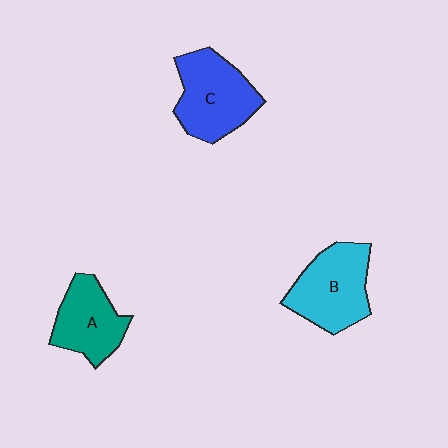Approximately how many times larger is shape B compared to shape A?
Approximately 1.2 times.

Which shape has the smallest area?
Shape A (teal).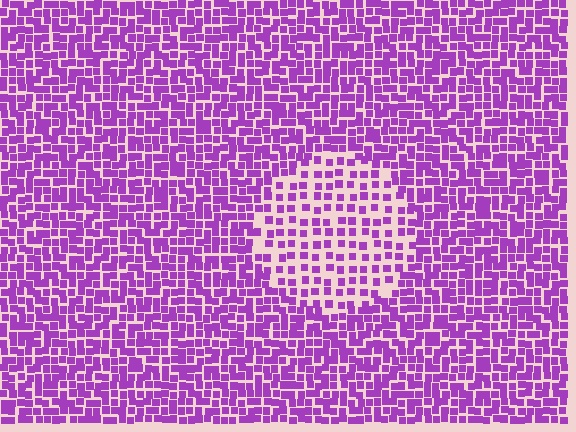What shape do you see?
I see a circle.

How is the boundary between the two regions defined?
The boundary is defined by a change in element density (approximately 2.0x ratio). All elements are the same color, size, and shape.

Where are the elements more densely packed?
The elements are more densely packed outside the circle boundary.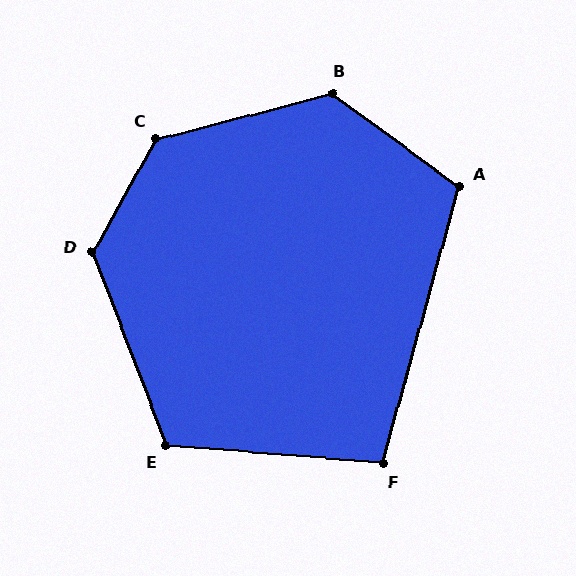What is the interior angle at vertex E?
Approximately 116 degrees (obtuse).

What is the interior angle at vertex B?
Approximately 129 degrees (obtuse).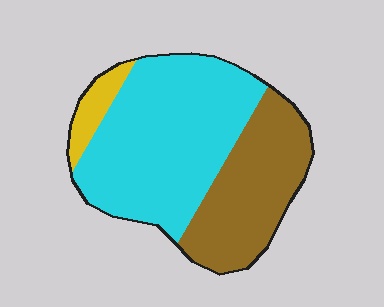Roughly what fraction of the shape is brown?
Brown takes up between a third and a half of the shape.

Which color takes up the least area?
Yellow, at roughly 5%.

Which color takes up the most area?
Cyan, at roughly 60%.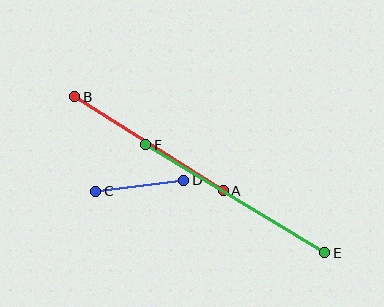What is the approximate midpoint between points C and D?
The midpoint is at approximately (140, 186) pixels.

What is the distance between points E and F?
The distance is approximately 209 pixels.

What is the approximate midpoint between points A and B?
The midpoint is at approximately (149, 144) pixels.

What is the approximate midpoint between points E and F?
The midpoint is at approximately (235, 199) pixels.